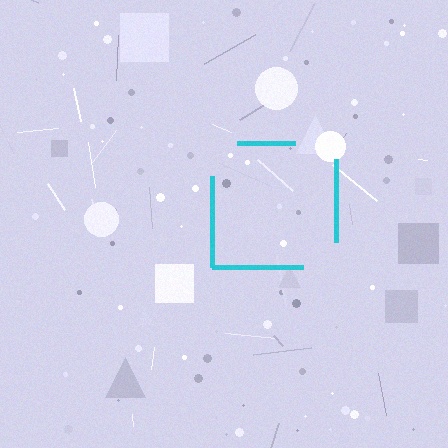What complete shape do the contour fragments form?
The contour fragments form a square.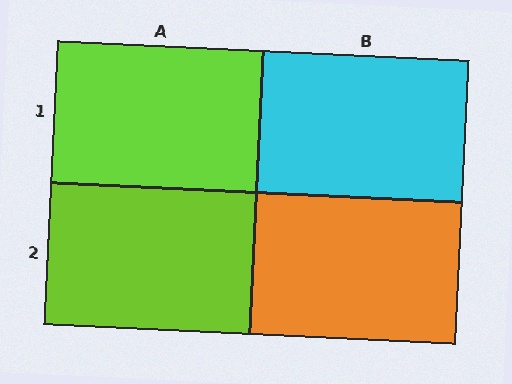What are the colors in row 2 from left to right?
Lime, orange.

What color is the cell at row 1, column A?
Lime.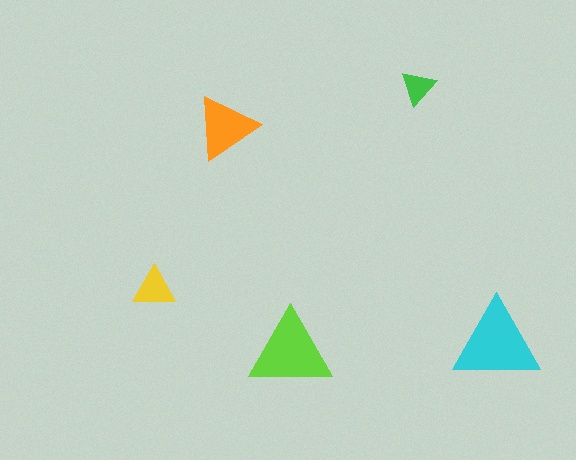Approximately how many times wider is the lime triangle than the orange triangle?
About 1.5 times wider.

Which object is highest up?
The green triangle is topmost.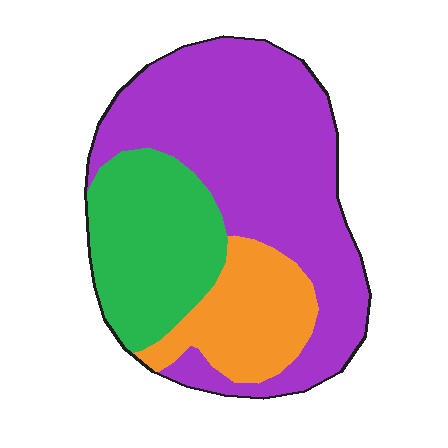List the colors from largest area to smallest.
From largest to smallest: purple, green, orange.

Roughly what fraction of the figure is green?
Green covers roughly 25% of the figure.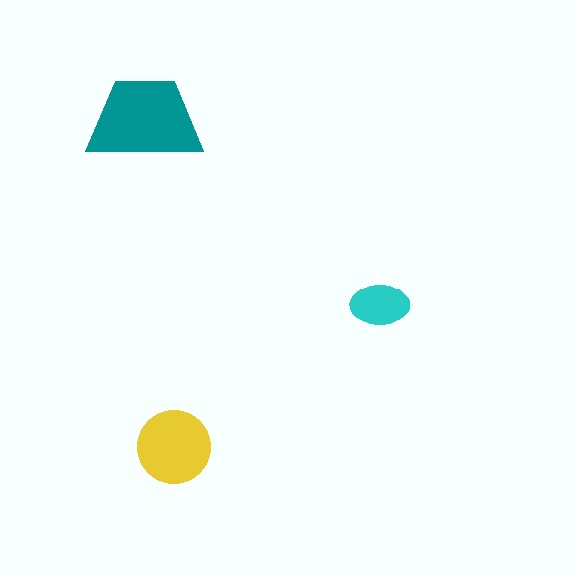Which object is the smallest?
The cyan ellipse.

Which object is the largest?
The teal trapezoid.